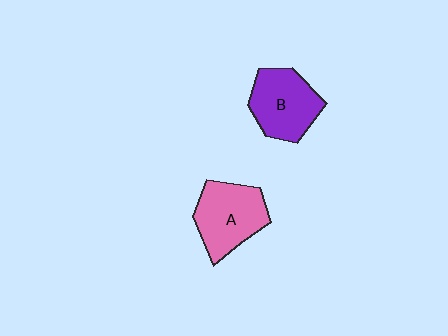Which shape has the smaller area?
Shape B (purple).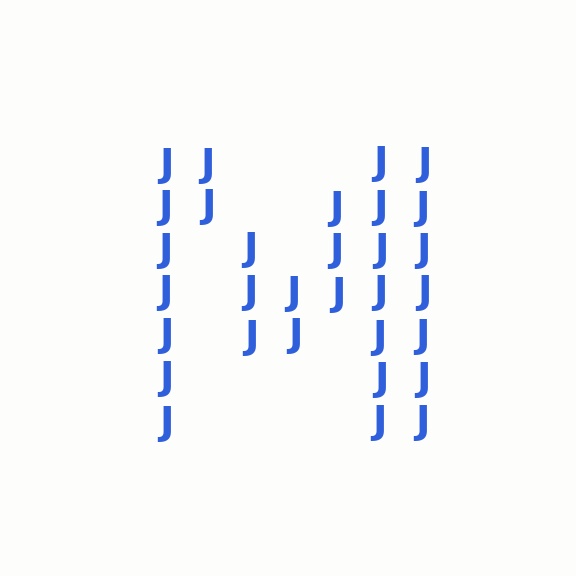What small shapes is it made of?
It is made of small letter J's.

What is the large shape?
The large shape is the letter M.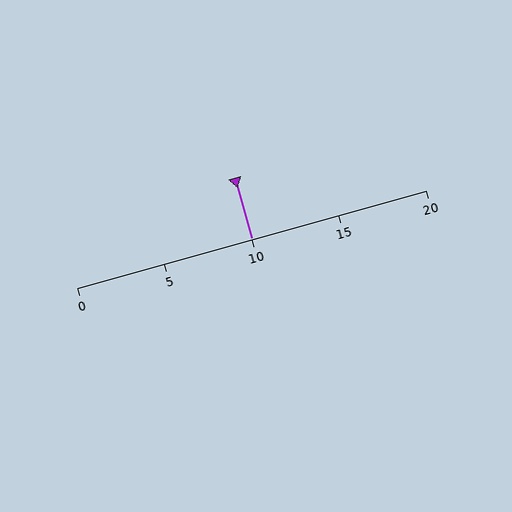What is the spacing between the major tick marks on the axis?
The major ticks are spaced 5 apart.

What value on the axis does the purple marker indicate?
The marker indicates approximately 10.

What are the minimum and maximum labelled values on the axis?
The axis runs from 0 to 20.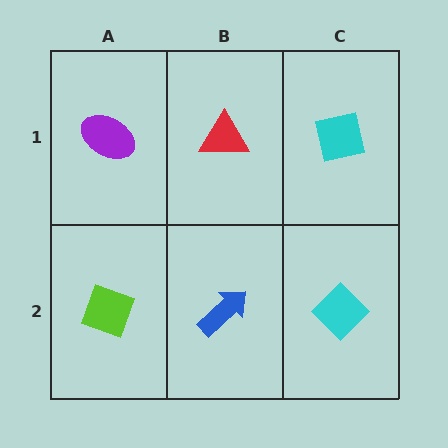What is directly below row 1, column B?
A blue arrow.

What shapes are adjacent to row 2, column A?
A purple ellipse (row 1, column A), a blue arrow (row 2, column B).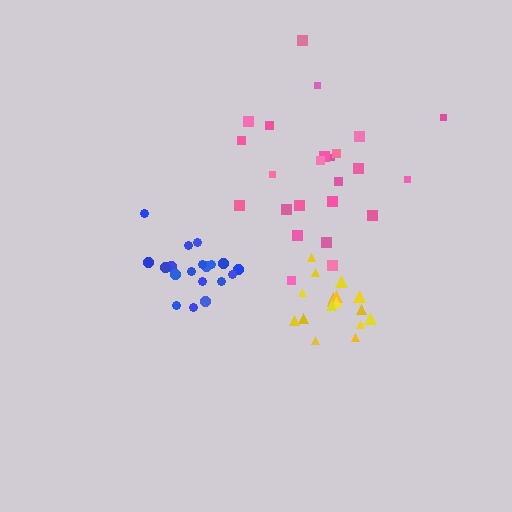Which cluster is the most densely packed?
Blue.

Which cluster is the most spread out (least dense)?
Pink.